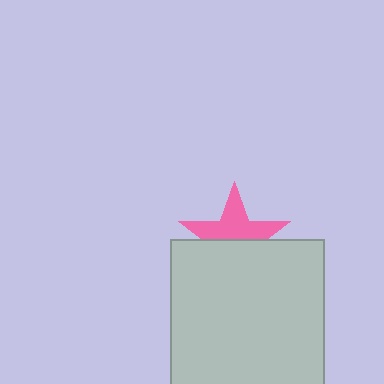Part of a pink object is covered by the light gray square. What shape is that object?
It is a star.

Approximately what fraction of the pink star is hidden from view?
Roughly 46% of the pink star is hidden behind the light gray square.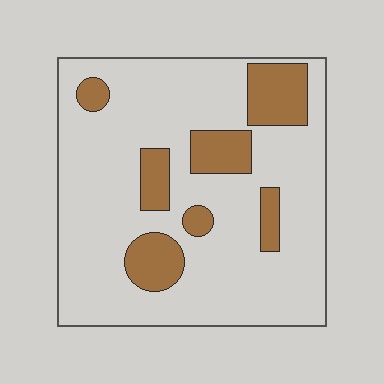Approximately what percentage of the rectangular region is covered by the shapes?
Approximately 20%.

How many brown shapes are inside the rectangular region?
7.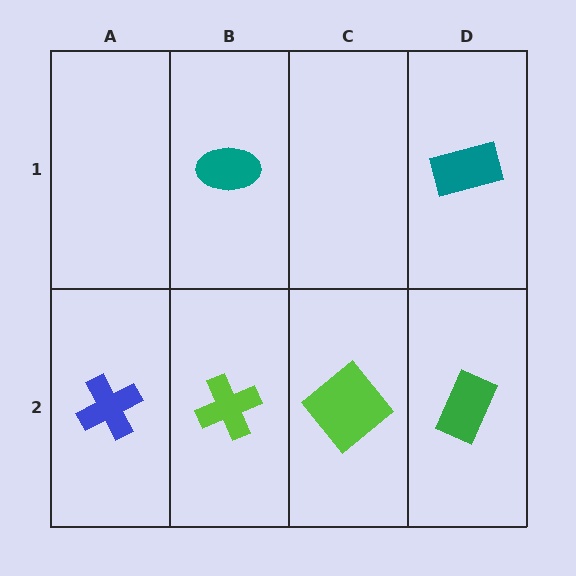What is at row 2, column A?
A blue cross.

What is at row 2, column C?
A lime diamond.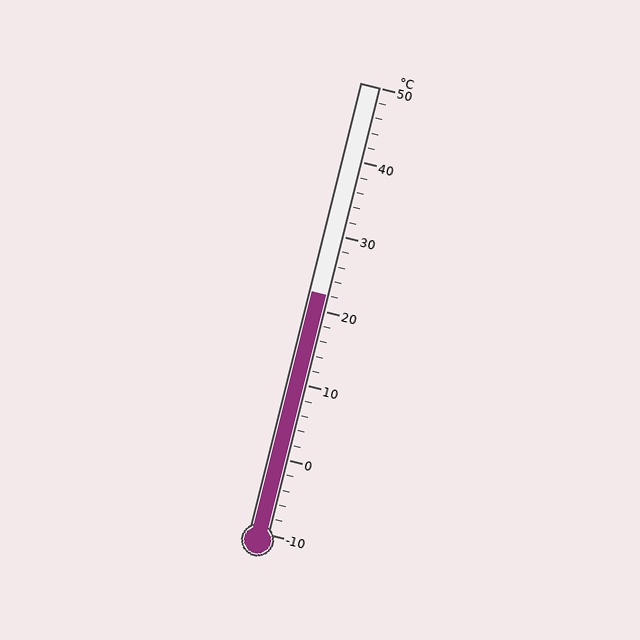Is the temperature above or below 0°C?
The temperature is above 0°C.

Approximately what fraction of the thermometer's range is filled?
The thermometer is filled to approximately 55% of its range.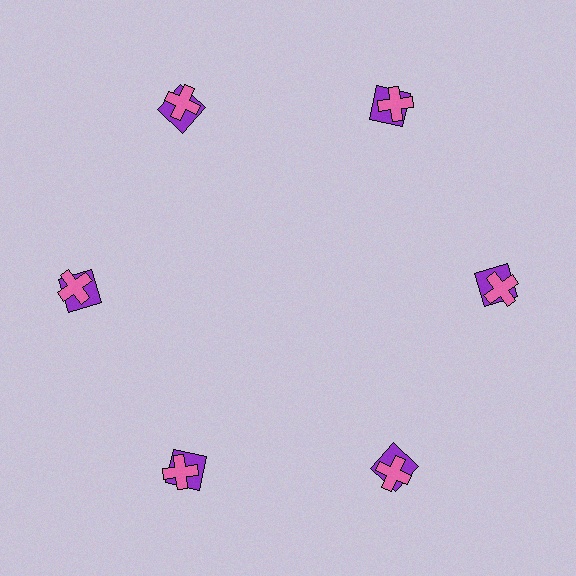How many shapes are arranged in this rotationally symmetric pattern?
There are 12 shapes, arranged in 6 groups of 2.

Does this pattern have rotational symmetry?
Yes, this pattern has 6-fold rotational symmetry. It looks the same after rotating 60 degrees around the center.